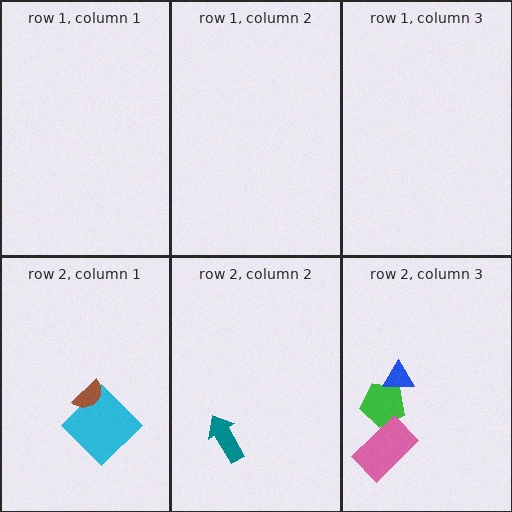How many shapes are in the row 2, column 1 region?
2.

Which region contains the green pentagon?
The row 2, column 3 region.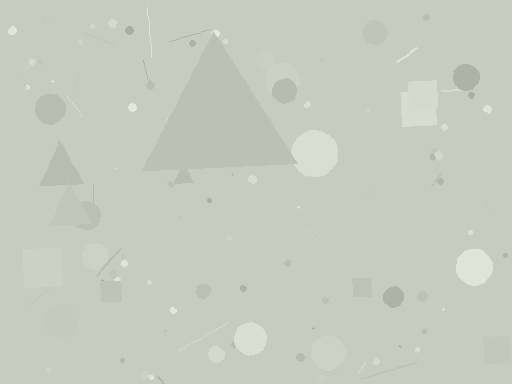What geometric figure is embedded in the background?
A triangle is embedded in the background.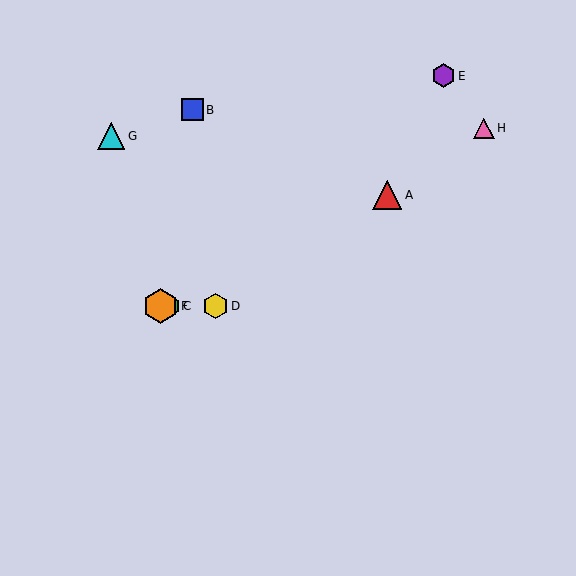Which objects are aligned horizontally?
Objects C, D, F are aligned horizontally.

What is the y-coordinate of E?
Object E is at y≈76.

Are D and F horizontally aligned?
Yes, both are at y≈306.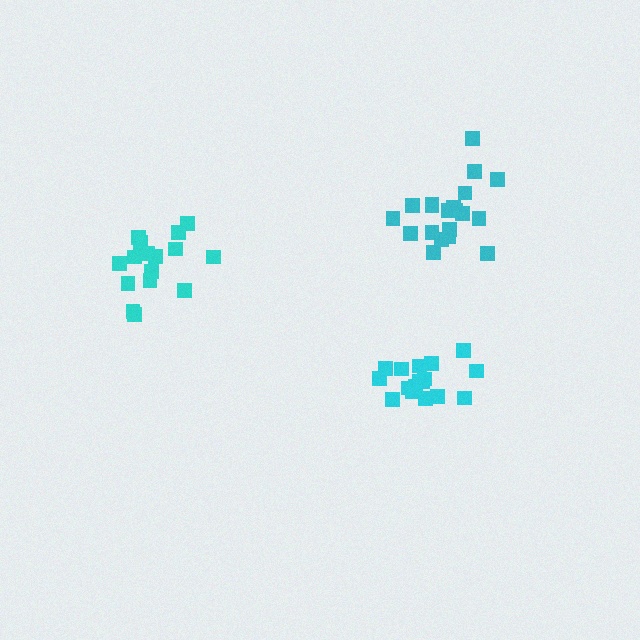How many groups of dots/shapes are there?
There are 3 groups.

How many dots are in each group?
Group 1: 20 dots, Group 2: 16 dots, Group 3: 17 dots (53 total).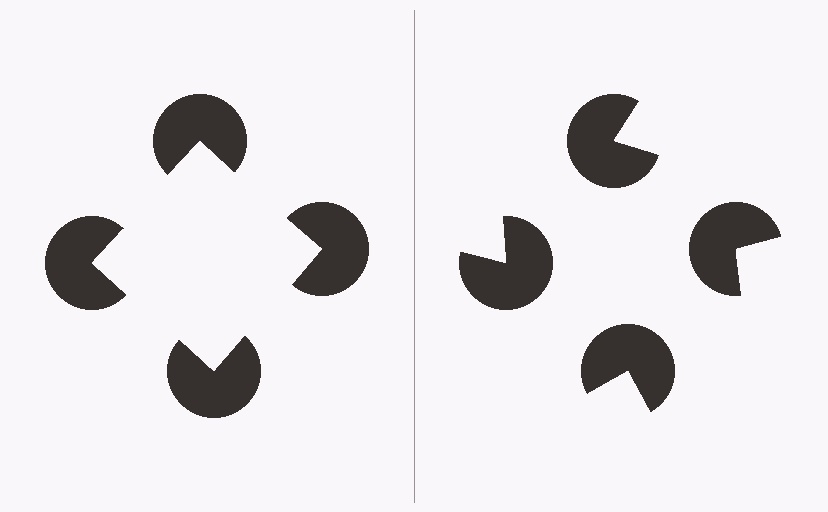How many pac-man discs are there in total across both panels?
8 — 4 on each side.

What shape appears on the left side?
An illusory square.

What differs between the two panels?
The pac-man discs are positioned identically on both sides; only the wedge orientations differ. On the left they align to a square; on the right they are misaligned.